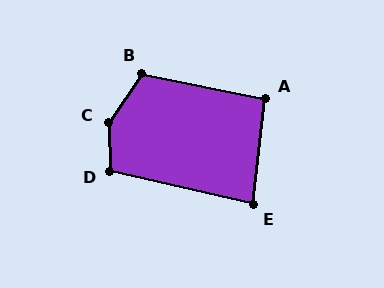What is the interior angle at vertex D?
Approximately 105 degrees (obtuse).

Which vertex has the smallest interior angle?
E, at approximately 83 degrees.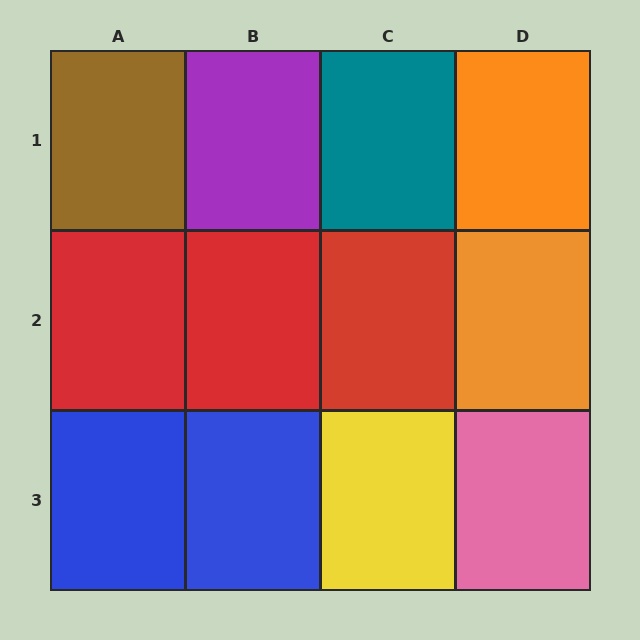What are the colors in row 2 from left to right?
Red, red, red, orange.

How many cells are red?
3 cells are red.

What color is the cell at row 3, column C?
Yellow.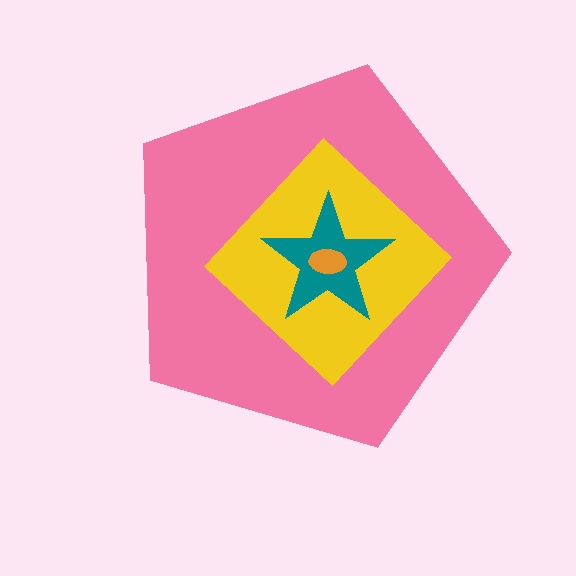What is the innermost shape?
The orange ellipse.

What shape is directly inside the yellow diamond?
The teal star.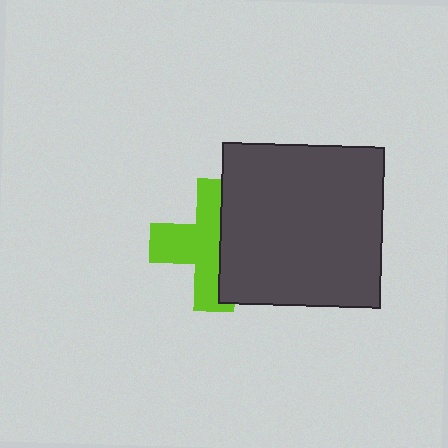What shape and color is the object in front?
The object in front is a dark gray square.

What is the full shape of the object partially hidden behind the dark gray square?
The partially hidden object is a lime cross.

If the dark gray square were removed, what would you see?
You would see the complete lime cross.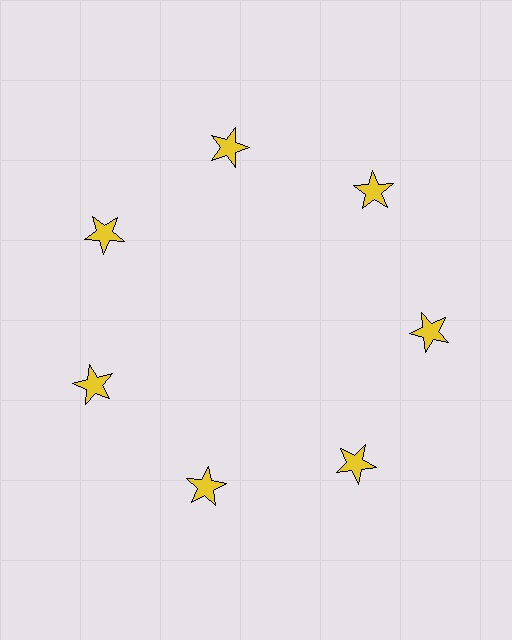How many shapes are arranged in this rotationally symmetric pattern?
There are 7 shapes, arranged in 7 groups of 1.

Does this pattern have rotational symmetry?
Yes, this pattern has 7-fold rotational symmetry. It looks the same after rotating 51 degrees around the center.